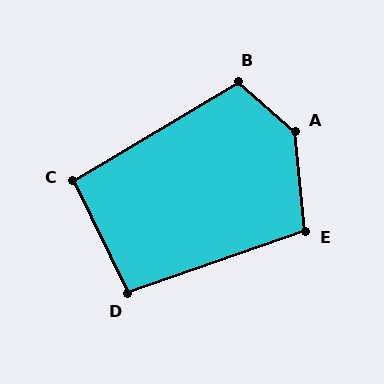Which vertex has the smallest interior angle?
C, at approximately 95 degrees.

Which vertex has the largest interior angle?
A, at approximately 137 degrees.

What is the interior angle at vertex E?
Approximately 104 degrees (obtuse).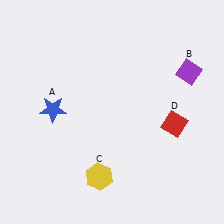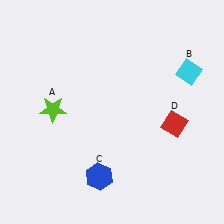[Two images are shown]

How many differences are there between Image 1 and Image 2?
There are 3 differences between the two images.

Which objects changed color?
A changed from blue to lime. B changed from purple to cyan. C changed from yellow to blue.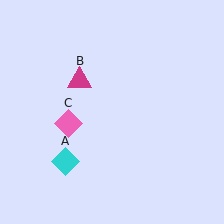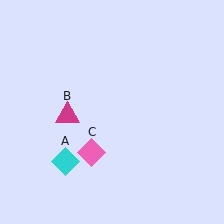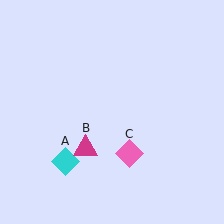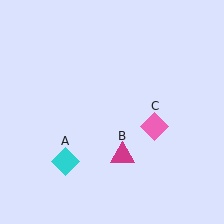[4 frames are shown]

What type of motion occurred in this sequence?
The magenta triangle (object B), pink diamond (object C) rotated counterclockwise around the center of the scene.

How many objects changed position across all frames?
2 objects changed position: magenta triangle (object B), pink diamond (object C).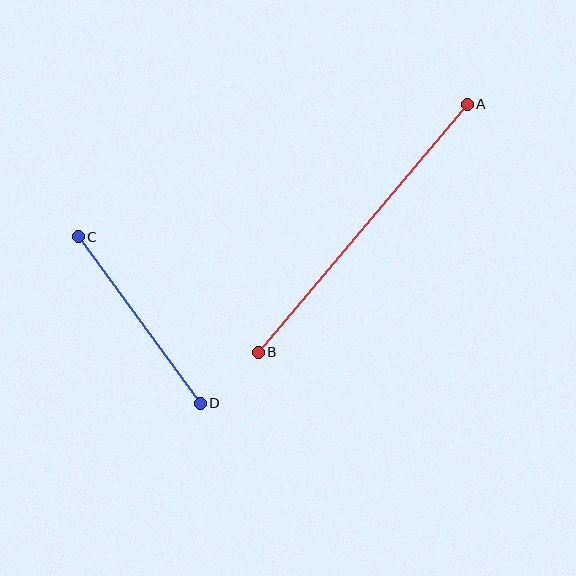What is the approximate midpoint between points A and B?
The midpoint is at approximately (363, 228) pixels.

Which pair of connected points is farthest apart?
Points A and B are farthest apart.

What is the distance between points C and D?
The distance is approximately 206 pixels.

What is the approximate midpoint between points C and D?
The midpoint is at approximately (139, 320) pixels.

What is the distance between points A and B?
The distance is approximately 324 pixels.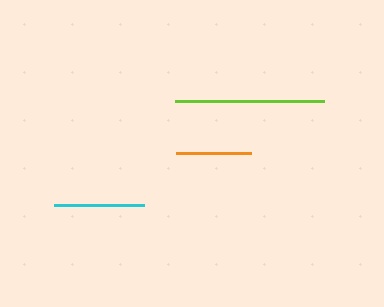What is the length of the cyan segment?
The cyan segment is approximately 90 pixels long.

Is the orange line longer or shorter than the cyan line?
The cyan line is longer than the orange line.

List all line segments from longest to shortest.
From longest to shortest: lime, cyan, orange.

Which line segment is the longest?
The lime line is the longest at approximately 149 pixels.